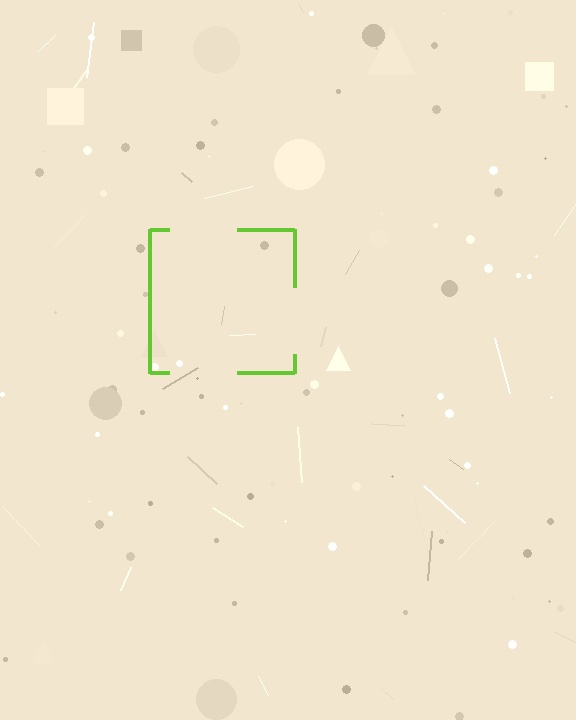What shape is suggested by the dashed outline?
The dashed outline suggests a square.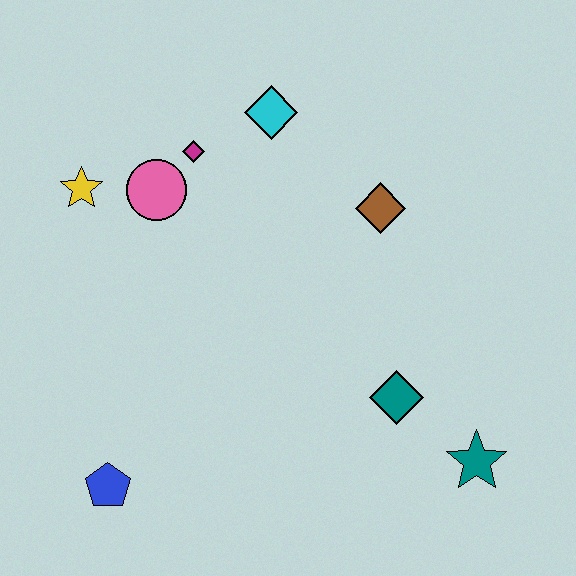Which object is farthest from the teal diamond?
The yellow star is farthest from the teal diamond.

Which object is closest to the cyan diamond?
The magenta diamond is closest to the cyan diamond.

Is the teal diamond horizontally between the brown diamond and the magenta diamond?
No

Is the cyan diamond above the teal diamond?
Yes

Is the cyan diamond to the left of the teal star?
Yes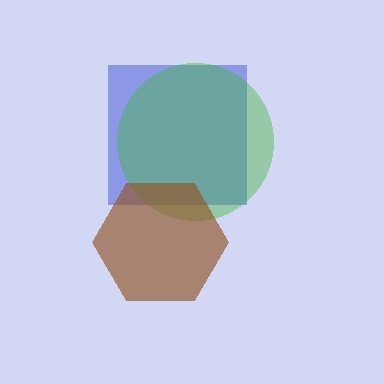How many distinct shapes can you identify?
There are 3 distinct shapes: a blue square, a green circle, a brown hexagon.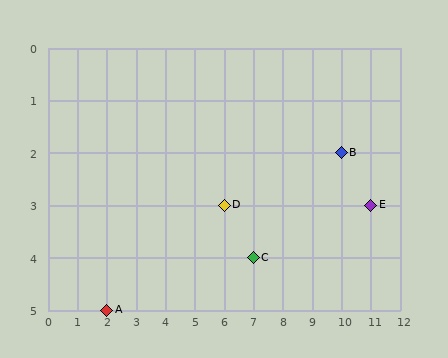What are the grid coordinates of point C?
Point C is at grid coordinates (7, 4).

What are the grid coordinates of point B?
Point B is at grid coordinates (10, 2).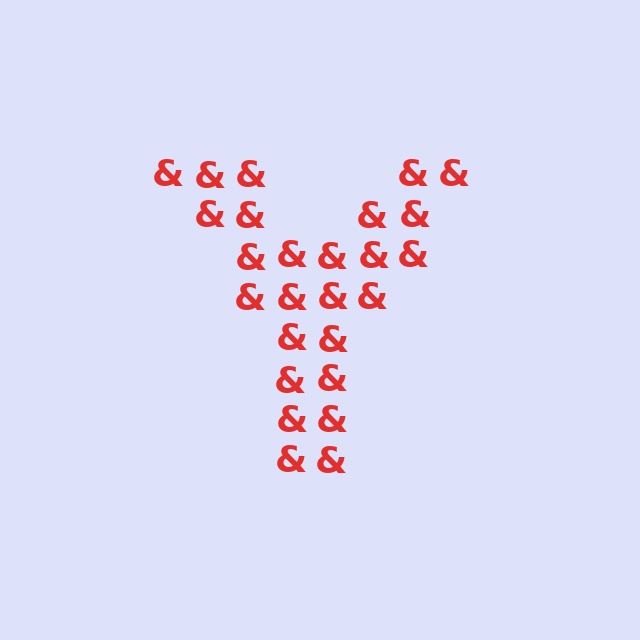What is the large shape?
The large shape is the letter Y.